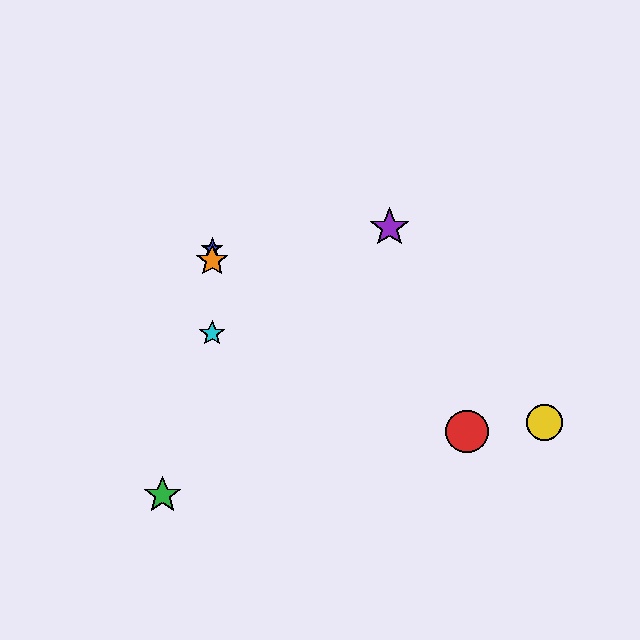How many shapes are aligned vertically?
3 shapes (the blue star, the orange star, the cyan star) are aligned vertically.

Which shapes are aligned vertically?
The blue star, the orange star, the cyan star are aligned vertically.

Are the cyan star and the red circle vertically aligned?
No, the cyan star is at x≈212 and the red circle is at x≈467.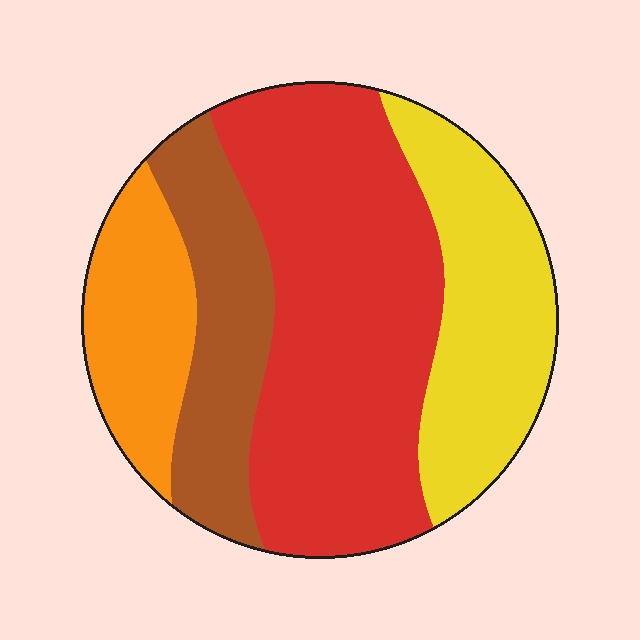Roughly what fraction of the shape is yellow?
Yellow takes up between a sixth and a third of the shape.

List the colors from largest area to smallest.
From largest to smallest: red, yellow, brown, orange.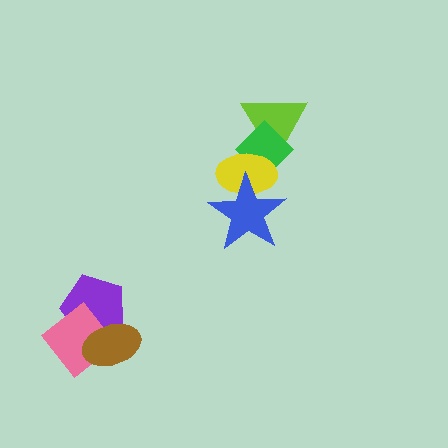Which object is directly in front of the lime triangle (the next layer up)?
The green diamond is directly in front of the lime triangle.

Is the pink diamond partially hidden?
Yes, it is partially covered by another shape.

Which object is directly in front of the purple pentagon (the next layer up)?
The pink diamond is directly in front of the purple pentagon.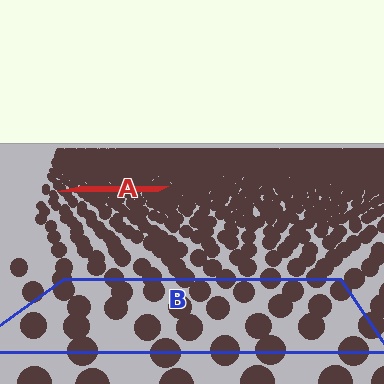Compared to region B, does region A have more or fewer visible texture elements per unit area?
Region A has more texture elements per unit area — they are packed more densely because it is farther away.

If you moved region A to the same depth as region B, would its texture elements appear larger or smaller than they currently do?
They would appear larger. At a closer depth, the same texture elements are projected at a bigger on-screen size.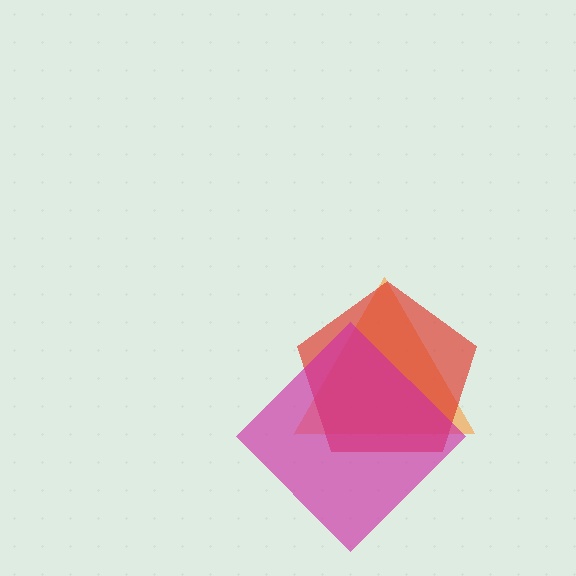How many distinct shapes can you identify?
There are 3 distinct shapes: an orange triangle, a red pentagon, a magenta diamond.